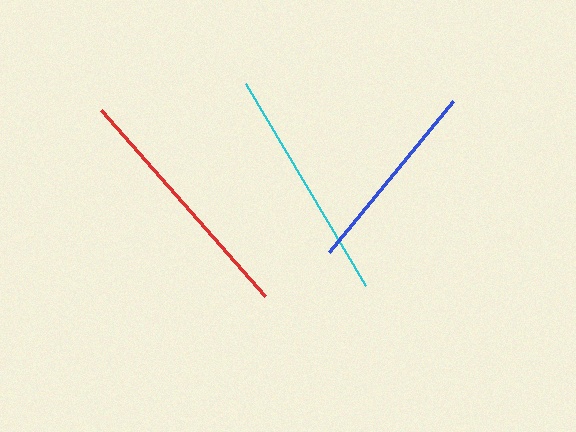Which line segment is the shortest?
The blue line is the shortest at approximately 196 pixels.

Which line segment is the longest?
The red line is the longest at approximately 248 pixels.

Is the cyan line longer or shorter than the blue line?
The cyan line is longer than the blue line.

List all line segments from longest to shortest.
From longest to shortest: red, cyan, blue.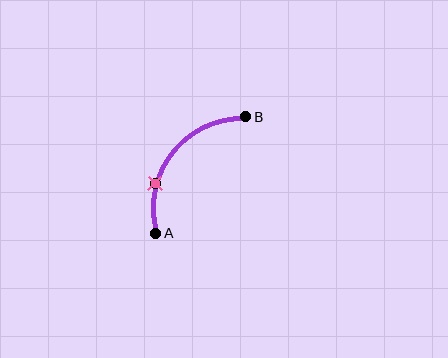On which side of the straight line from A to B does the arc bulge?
The arc bulges above and to the left of the straight line connecting A and B.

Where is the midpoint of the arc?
The arc midpoint is the point on the curve farthest from the straight line joining A and B. It sits above and to the left of that line.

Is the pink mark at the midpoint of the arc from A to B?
No. The pink mark lies on the arc but is closer to endpoint A. The arc midpoint would be at the point on the curve equidistant along the arc from both A and B.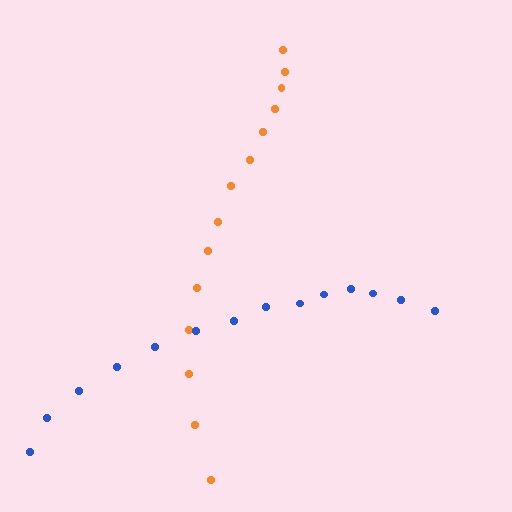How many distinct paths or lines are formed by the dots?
There are 2 distinct paths.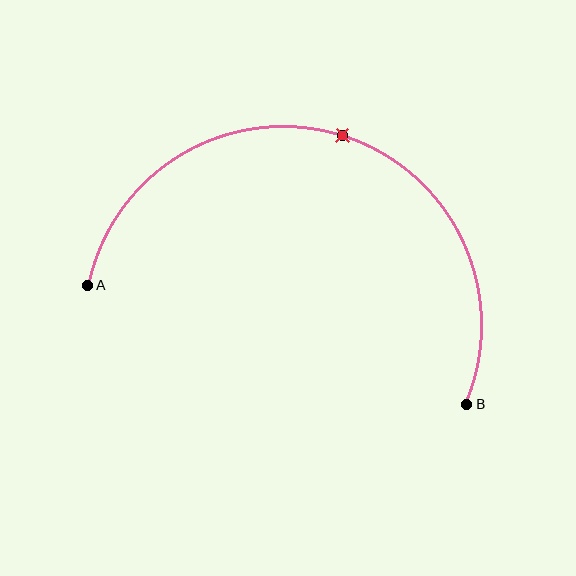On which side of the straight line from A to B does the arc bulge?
The arc bulges above the straight line connecting A and B.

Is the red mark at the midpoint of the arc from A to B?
Yes. The red mark lies on the arc at equal arc-length from both A and B — it is the arc midpoint.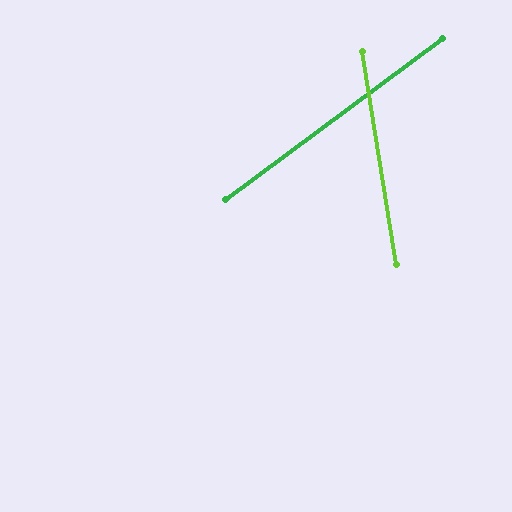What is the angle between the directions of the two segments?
Approximately 62 degrees.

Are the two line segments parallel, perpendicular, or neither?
Neither parallel nor perpendicular — they differ by about 62°.